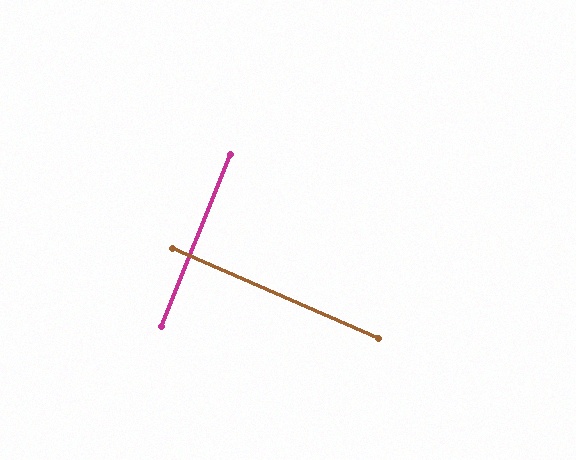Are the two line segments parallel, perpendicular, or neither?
Perpendicular — they meet at approximately 88°.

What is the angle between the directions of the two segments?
Approximately 88 degrees.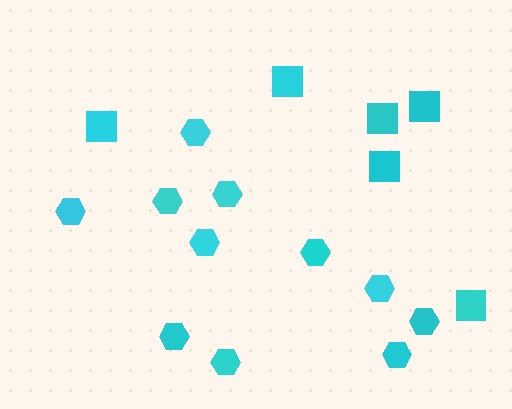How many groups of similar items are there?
There are 2 groups: one group of hexagons (11) and one group of squares (6).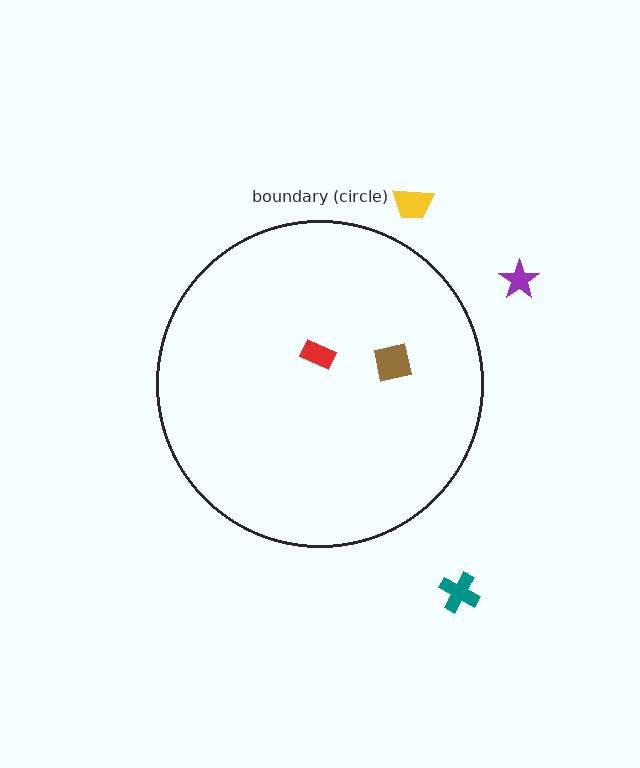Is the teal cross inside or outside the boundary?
Outside.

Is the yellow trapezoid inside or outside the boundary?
Outside.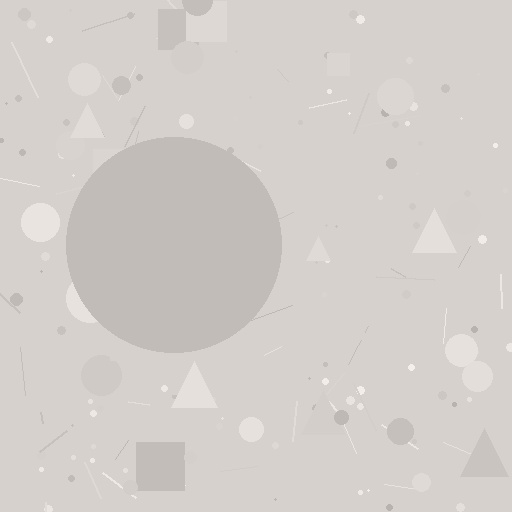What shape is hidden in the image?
A circle is hidden in the image.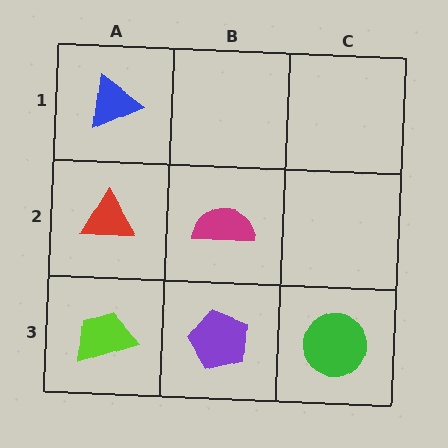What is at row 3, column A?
A lime trapezoid.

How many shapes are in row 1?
1 shape.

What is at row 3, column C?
A green circle.